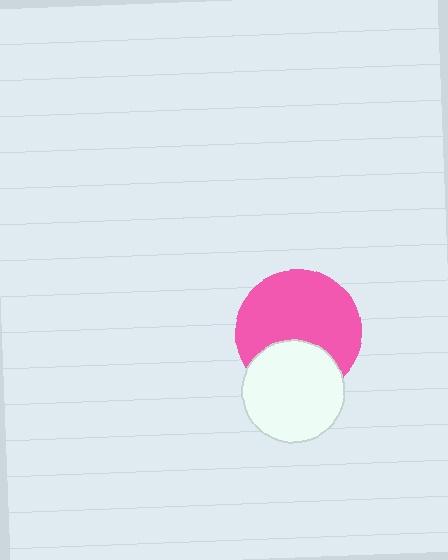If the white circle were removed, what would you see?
You would see the complete pink circle.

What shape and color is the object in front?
The object in front is a white circle.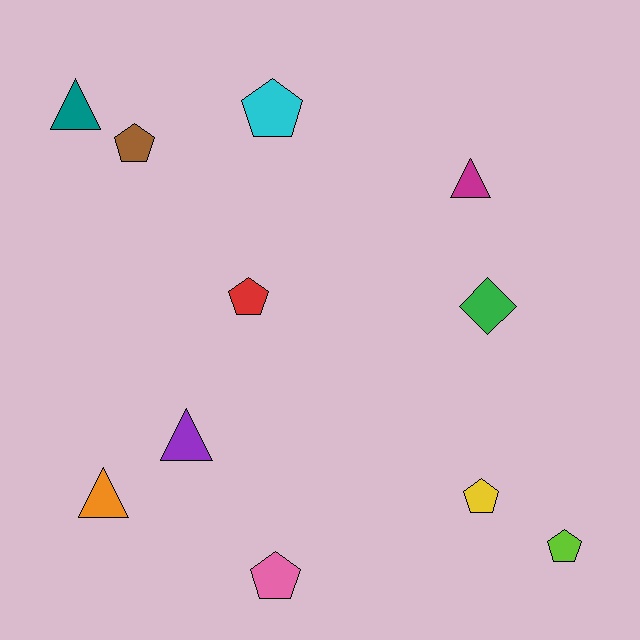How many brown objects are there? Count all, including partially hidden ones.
There is 1 brown object.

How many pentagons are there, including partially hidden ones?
There are 6 pentagons.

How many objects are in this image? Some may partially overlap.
There are 11 objects.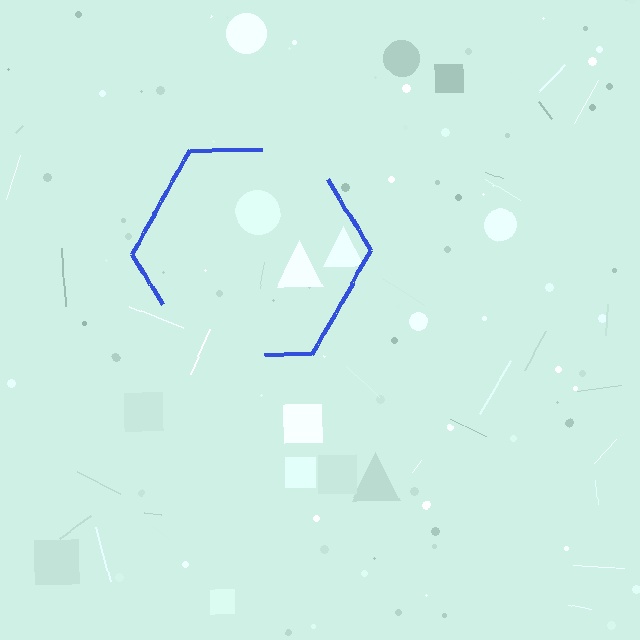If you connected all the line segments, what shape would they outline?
They would outline a hexagon.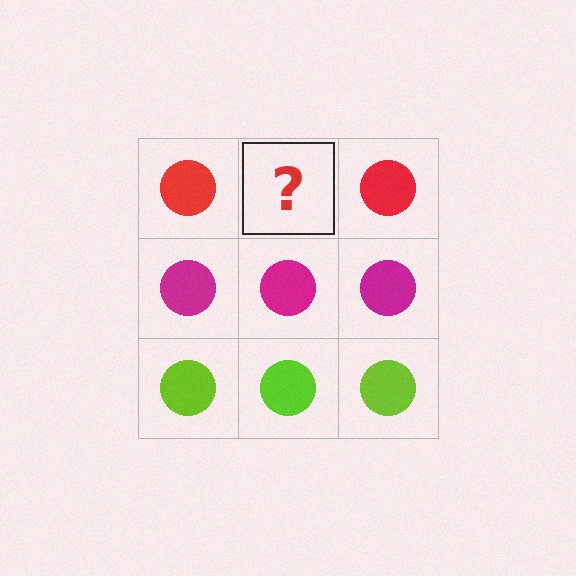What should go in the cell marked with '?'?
The missing cell should contain a red circle.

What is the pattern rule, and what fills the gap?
The rule is that each row has a consistent color. The gap should be filled with a red circle.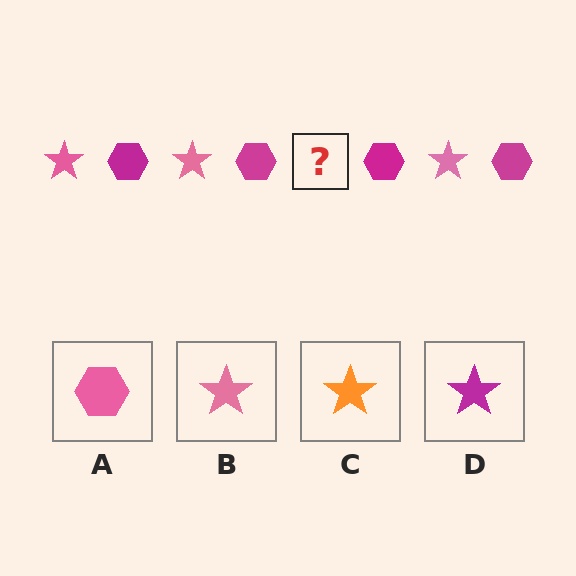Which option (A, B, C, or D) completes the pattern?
B.